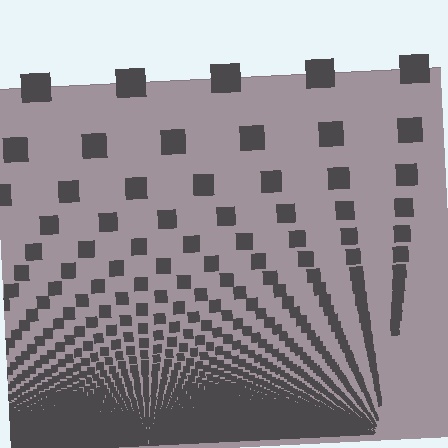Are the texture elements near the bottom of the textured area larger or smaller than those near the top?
Smaller. The gradient is inverted — elements near the bottom are smaller and denser.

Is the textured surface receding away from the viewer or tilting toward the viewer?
The surface appears to tilt toward the viewer. Texture elements get larger and sparser toward the top.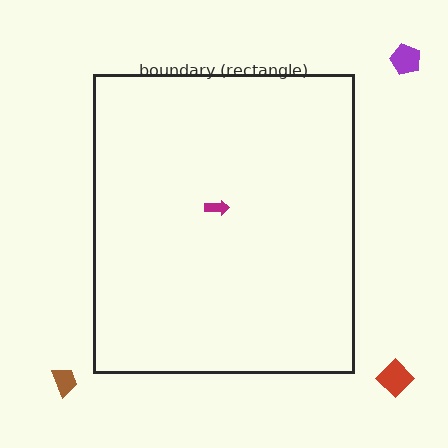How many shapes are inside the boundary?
1 inside, 3 outside.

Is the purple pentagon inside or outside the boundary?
Outside.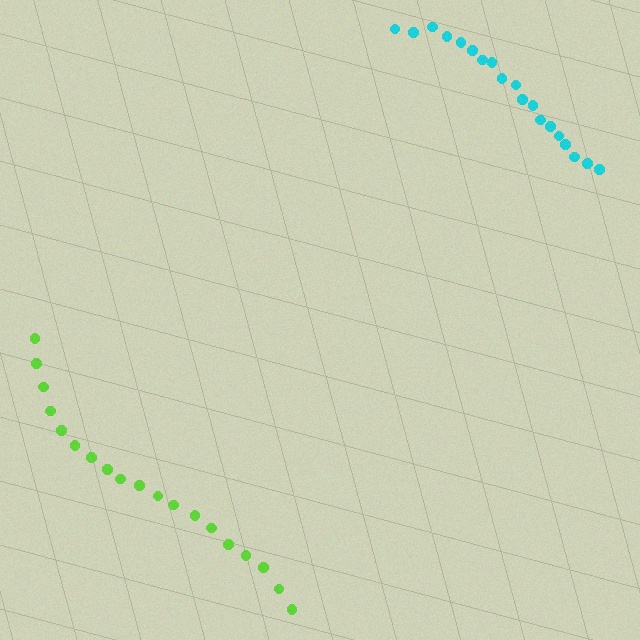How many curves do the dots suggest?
There are 2 distinct paths.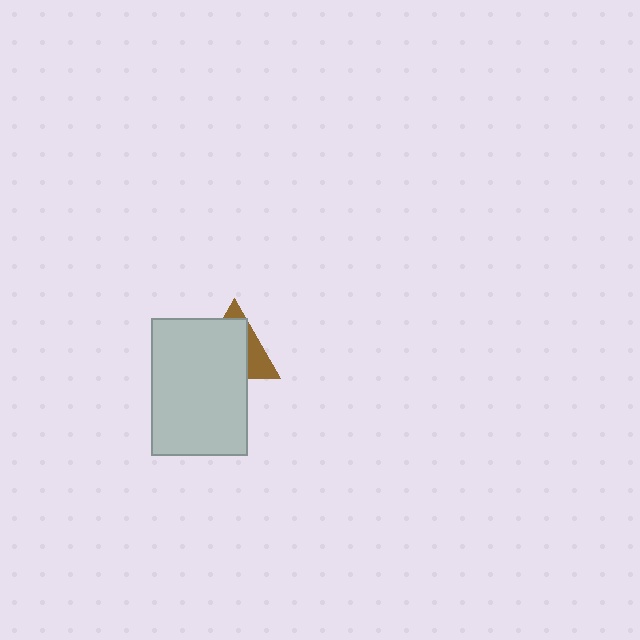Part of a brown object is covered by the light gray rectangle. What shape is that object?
It is a triangle.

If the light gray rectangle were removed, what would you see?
You would see the complete brown triangle.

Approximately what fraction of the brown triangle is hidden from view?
Roughly 68% of the brown triangle is hidden behind the light gray rectangle.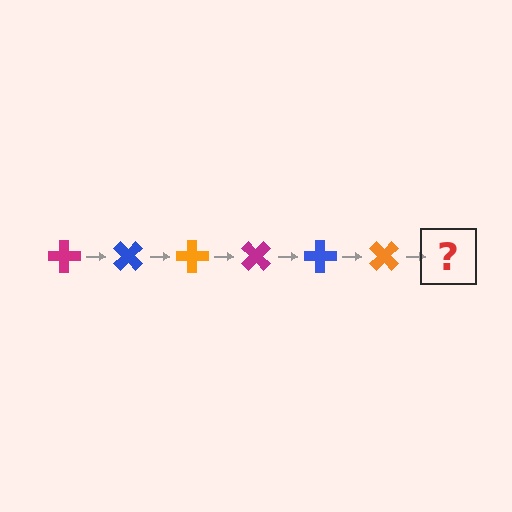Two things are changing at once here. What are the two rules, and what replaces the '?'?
The two rules are that it rotates 45 degrees each step and the color cycles through magenta, blue, and orange. The '?' should be a magenta cross, rotated 270 degrees from the start.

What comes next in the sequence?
The next element should be a magenta cross, rotated 270 degrees from the start.